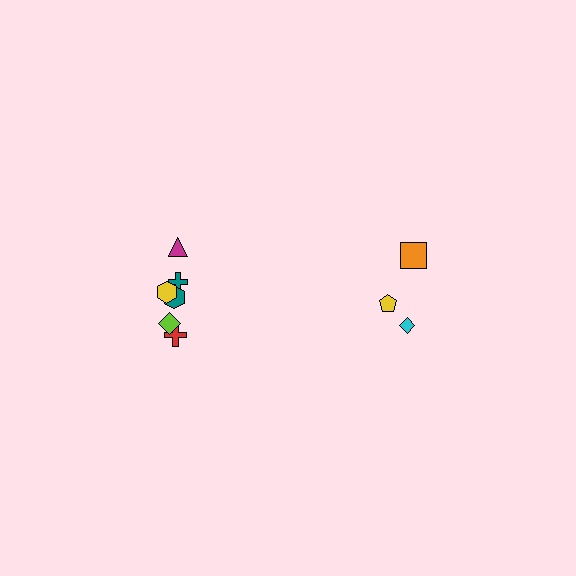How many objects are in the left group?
There are 6 objects.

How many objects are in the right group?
There are 3 objects.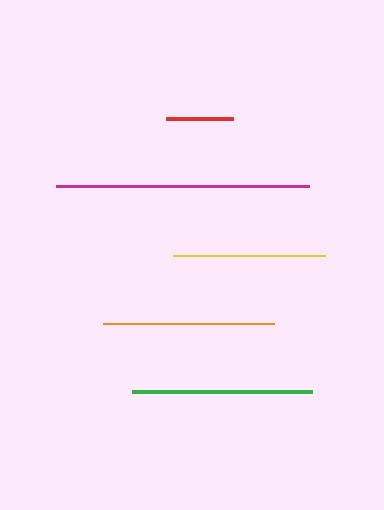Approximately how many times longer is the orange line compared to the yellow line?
The orange line is approximately 1.1 times the length of the yellow line.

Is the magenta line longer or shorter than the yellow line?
The magenta line is longer than the yellow line.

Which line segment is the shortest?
The red line is the shortest at approximately 67 pixels.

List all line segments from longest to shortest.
From longest to shortest: magenta, green, orange, yellow, red.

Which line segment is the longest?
The magenta line is the longest at approximately 253 pixels.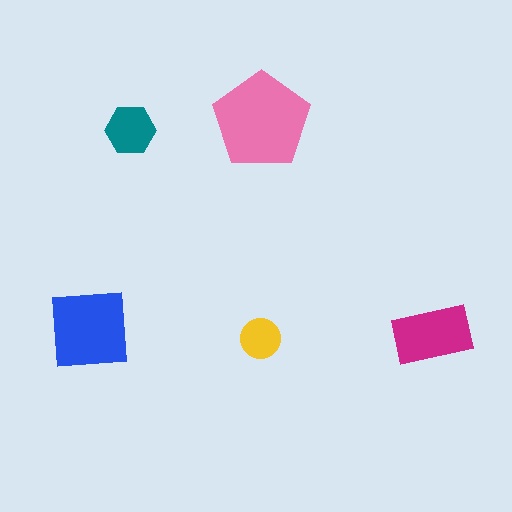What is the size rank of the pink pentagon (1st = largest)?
1st.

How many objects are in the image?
There are 5 objects in the image.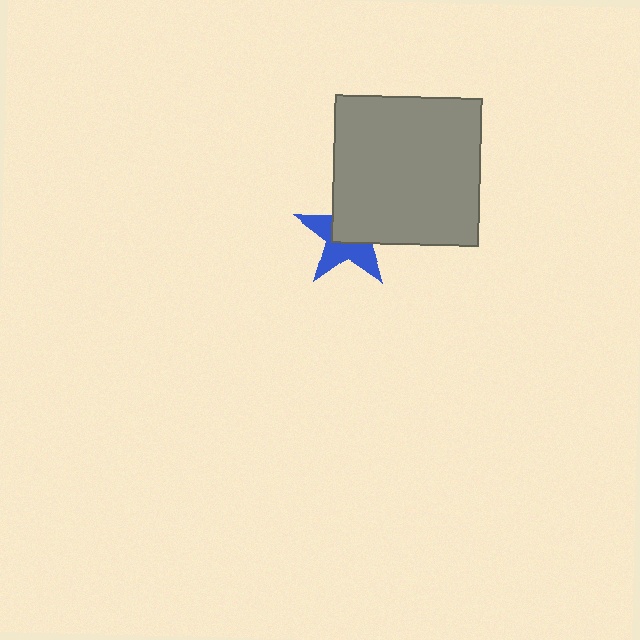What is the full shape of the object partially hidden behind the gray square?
The partially hidden object is a blue star.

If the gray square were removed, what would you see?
You would see the complete blue star.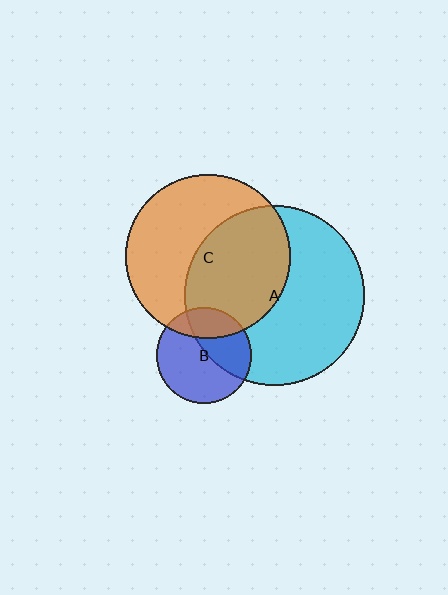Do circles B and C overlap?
Yes.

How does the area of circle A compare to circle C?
Approximately 1.2 times.